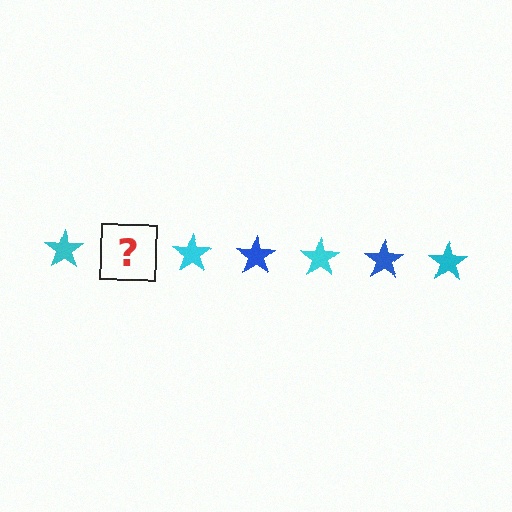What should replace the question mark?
The question mark should be replaced with a blue star.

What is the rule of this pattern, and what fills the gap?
The rule is that the pattern cycles through cyan, blue stars. The gap should be filled with a blue star.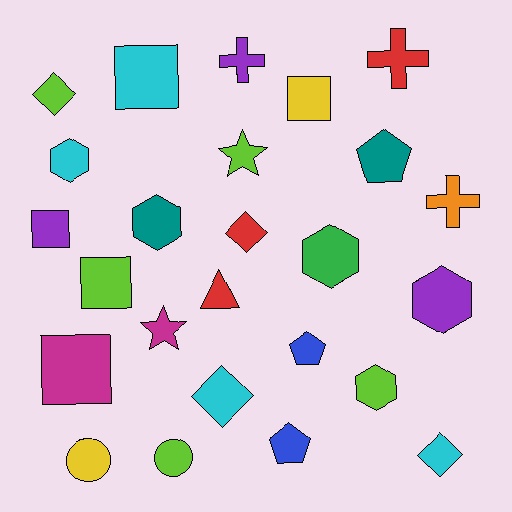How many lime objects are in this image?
There are 5 lime objects.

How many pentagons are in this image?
There are 3 pentagons.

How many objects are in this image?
There are 25 objects.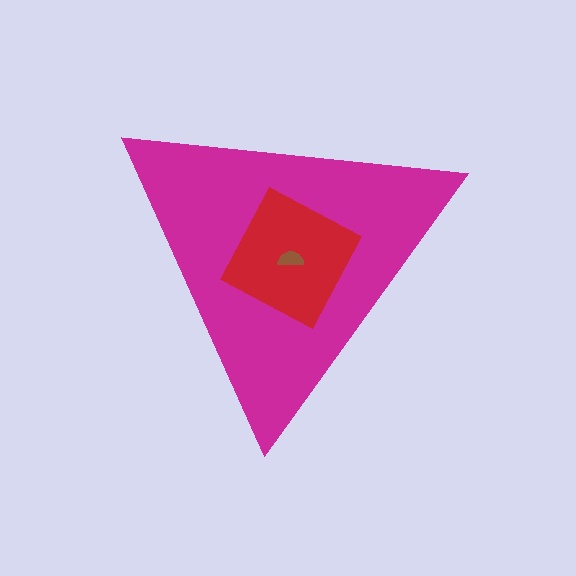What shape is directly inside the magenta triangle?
The red square.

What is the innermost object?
The brown semicircle.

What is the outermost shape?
The magenta triangle.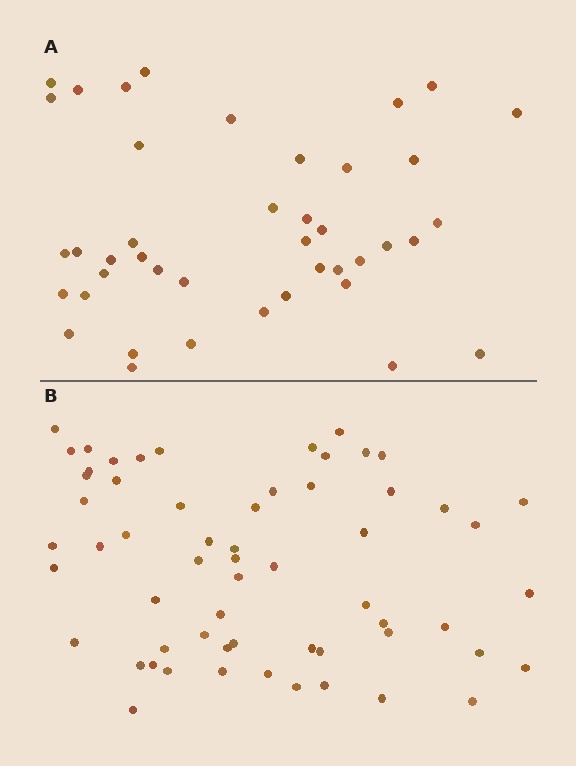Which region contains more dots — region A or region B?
Region B (the bottom region) has more dots.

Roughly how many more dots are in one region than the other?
Region B has approximately 20 more dots than region A.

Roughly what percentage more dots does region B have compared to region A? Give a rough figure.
About 45% more.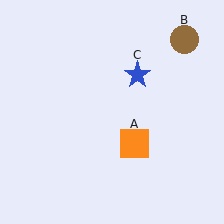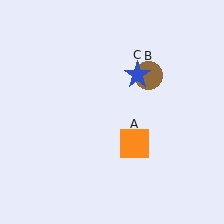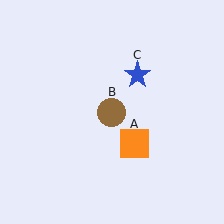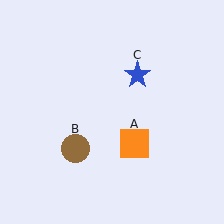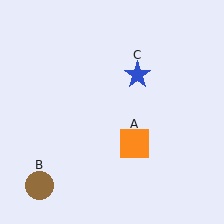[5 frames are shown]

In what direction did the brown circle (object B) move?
The brown circle (object B) moved down and to the left.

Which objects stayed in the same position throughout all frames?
Orange square (object A) and blue star (object C) remained stationary.